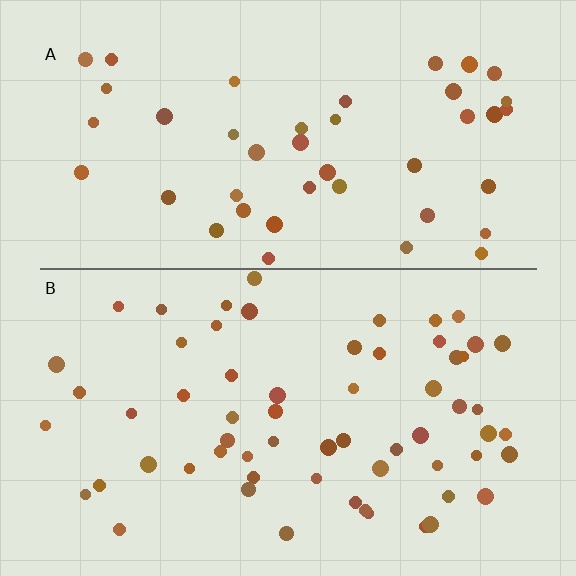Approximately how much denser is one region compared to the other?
Approximately 1.4× — region B over region A.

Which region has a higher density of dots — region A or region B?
B (the bottom).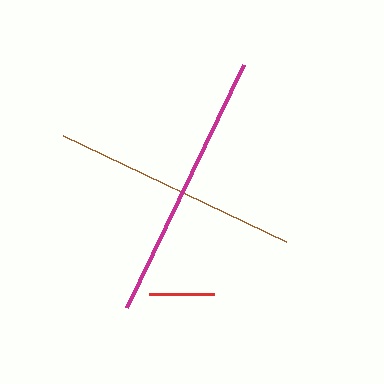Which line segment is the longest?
The magenta line is the longest at approximately 269 pixels.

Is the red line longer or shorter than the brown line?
The brown line is longer than the red line.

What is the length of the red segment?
The red segment is approximately 65 pixels long.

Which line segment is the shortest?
The red line is the shortest at approximately 65 pixels.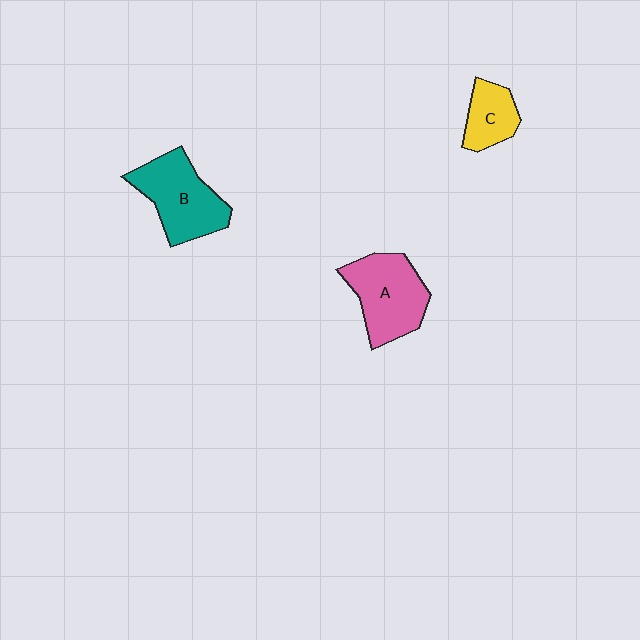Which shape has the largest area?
Shape B (teal).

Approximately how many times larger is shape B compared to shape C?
Approximately 1.9 times.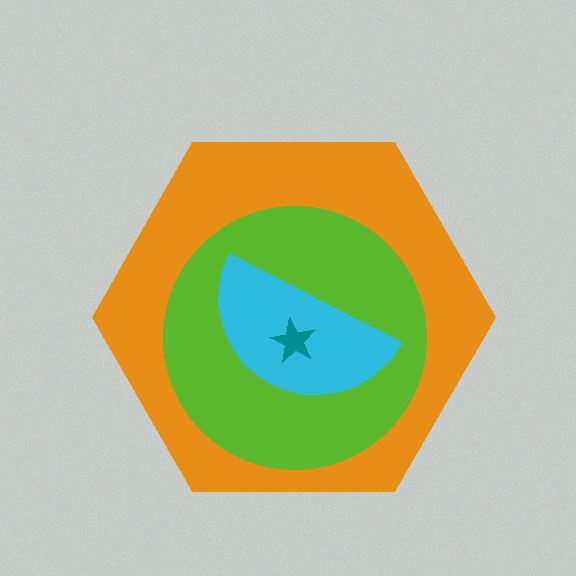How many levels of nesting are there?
4.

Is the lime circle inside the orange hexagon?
Yes.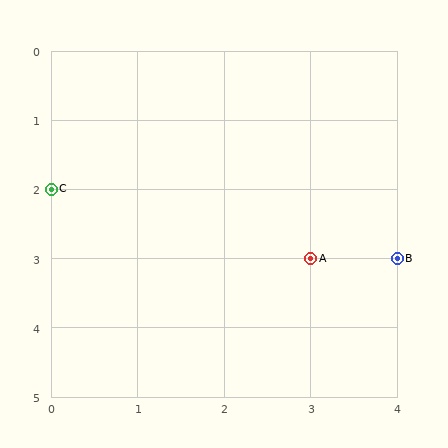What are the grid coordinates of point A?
Point A is at grid coordinates (3, 3).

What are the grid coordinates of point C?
Point C is at grid coordinates (0, 2).